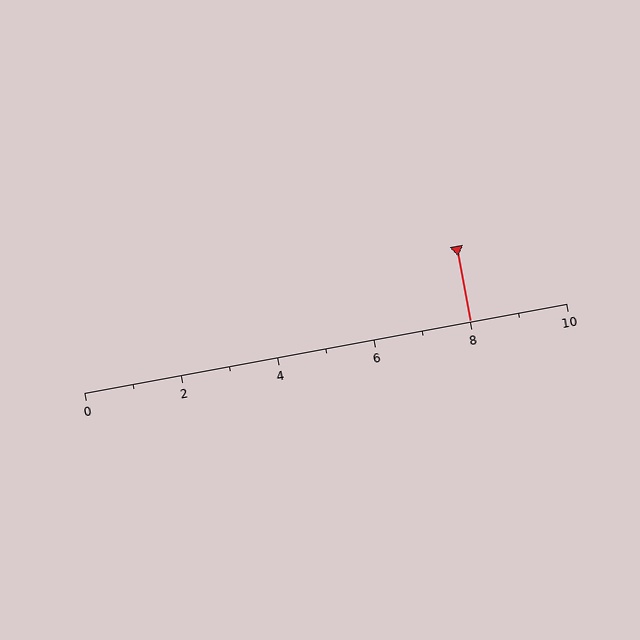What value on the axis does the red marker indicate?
The marker indicates approximately 8.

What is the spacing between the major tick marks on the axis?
The major ticks are spaced 2 apart.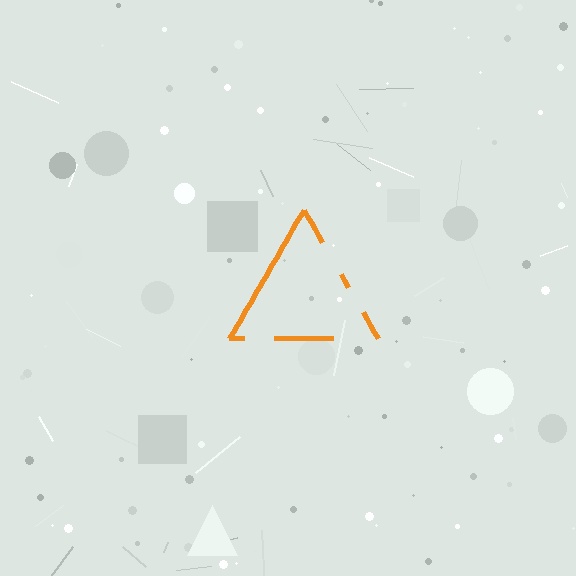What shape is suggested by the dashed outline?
The dashed outline suggests a triangle.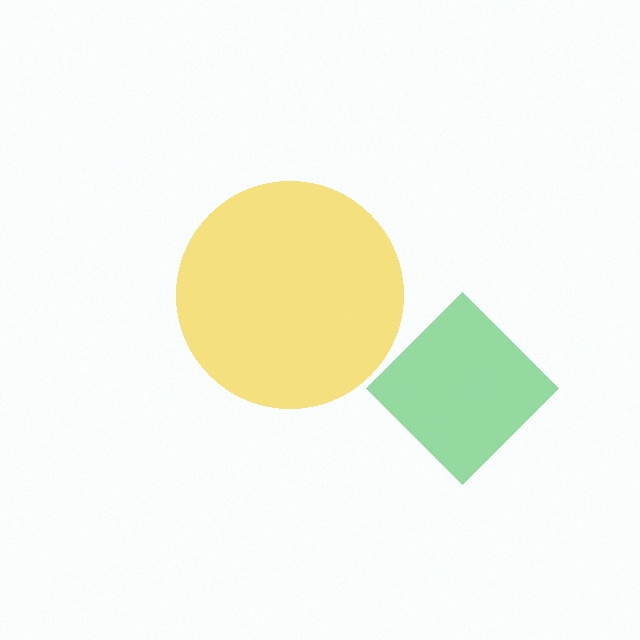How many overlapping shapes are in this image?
There are 2 overlapping shapes in the image.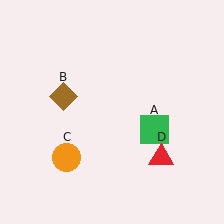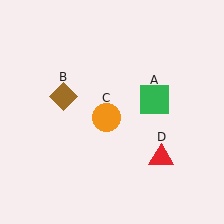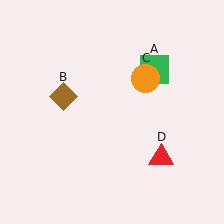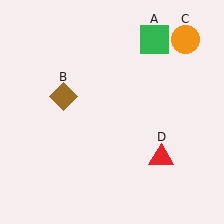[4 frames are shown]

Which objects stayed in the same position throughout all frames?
Brown diamond (object B) and red triangle (object D) remained stationary.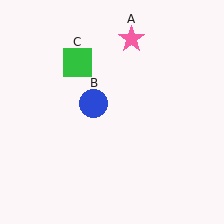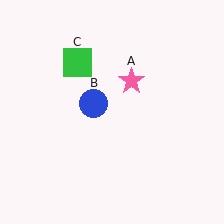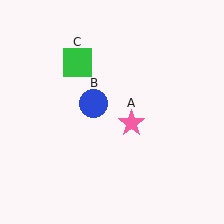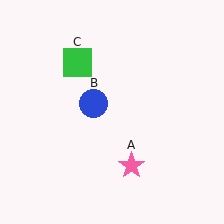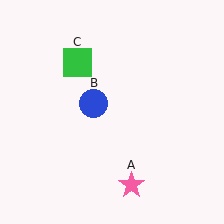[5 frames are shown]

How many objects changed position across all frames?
1 object changed position: pink star (object A).